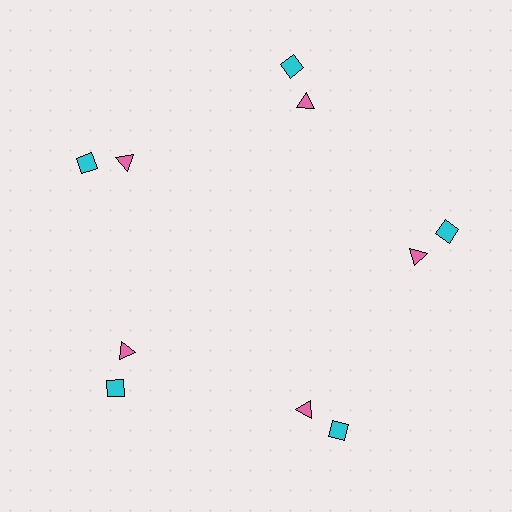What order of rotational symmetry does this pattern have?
This pattern has 5-fold rotational symmetry.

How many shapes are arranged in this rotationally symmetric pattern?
There are 10 shapes, arranged in 5 groups of 2.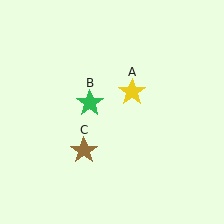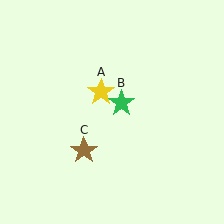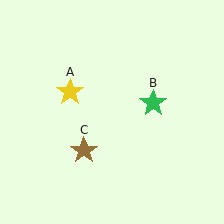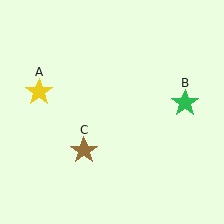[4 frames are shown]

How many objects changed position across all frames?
2 objects changed position: yellow star (object A), green star (object B).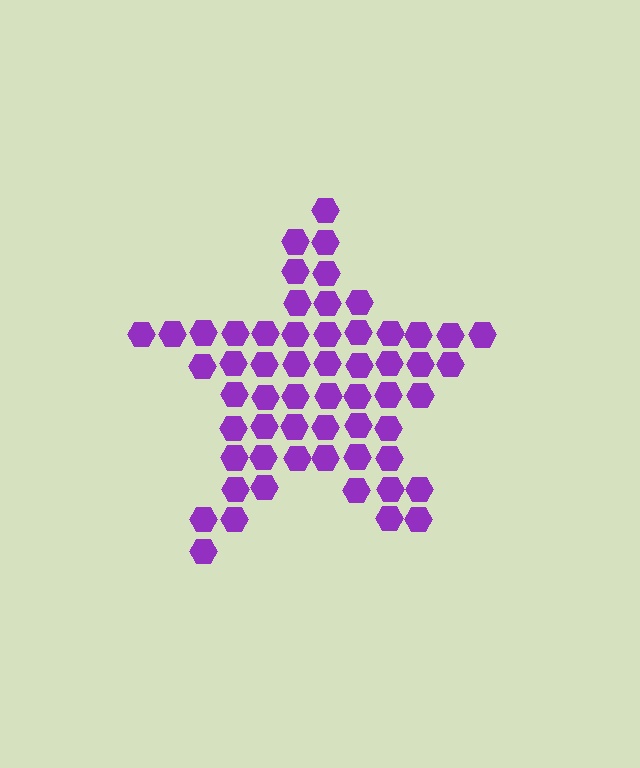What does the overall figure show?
The overall figure shows a star.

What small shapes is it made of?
It is made of small hexagons.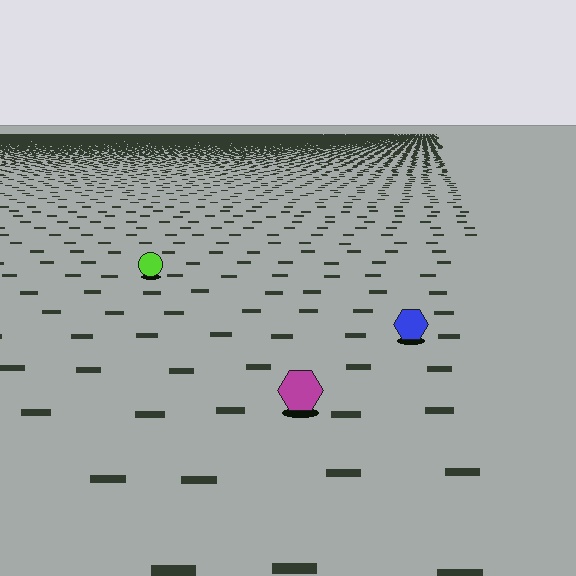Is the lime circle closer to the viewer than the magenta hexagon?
No. The magenta hexagon is closer — you can tell from the texture gradient: the ground texture is coarser near it.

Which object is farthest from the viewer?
The lime circle is farthest from the viewer. It appears smaller and the ground texture around it is denser.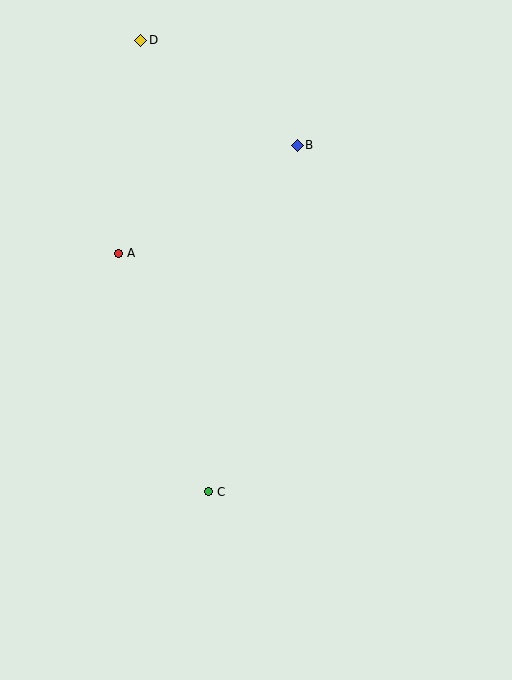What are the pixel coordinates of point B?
Point B is at (297, 145).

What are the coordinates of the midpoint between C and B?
The midpoint between C and B is at (253, 318).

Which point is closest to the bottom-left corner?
Point C is closest to the bottom-left corner.